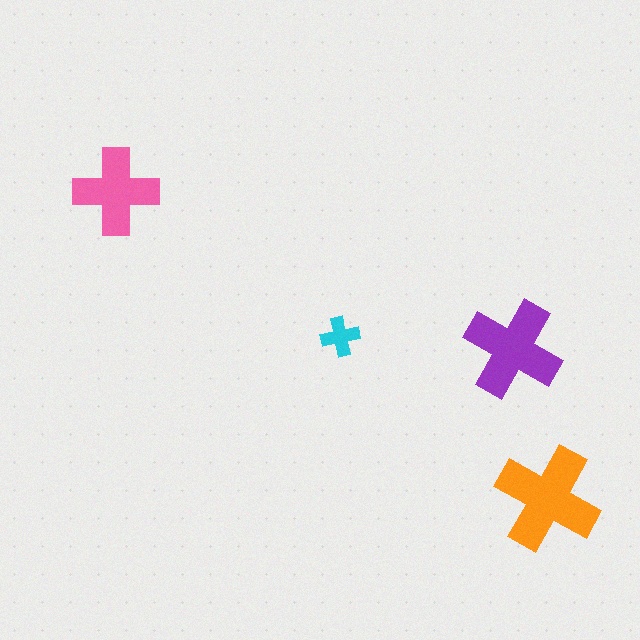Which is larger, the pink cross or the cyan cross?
The pink one.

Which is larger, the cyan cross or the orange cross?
The orange one.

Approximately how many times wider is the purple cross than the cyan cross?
About 2.5 times wider.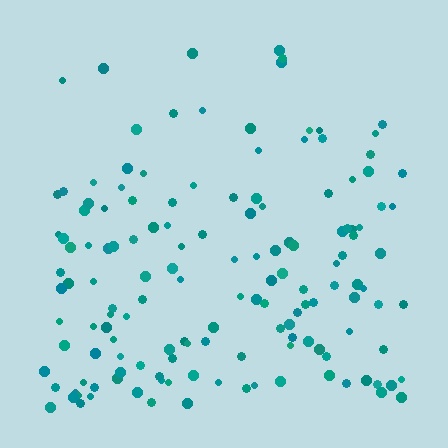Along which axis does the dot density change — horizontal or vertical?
Vertical.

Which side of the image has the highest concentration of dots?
The bottom.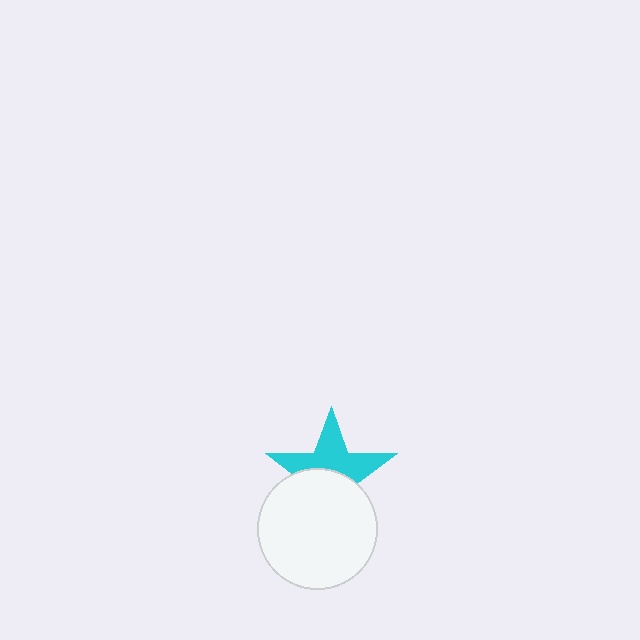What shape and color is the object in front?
The object in front is a white circle.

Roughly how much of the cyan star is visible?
About half of it is visible (roughly 50%).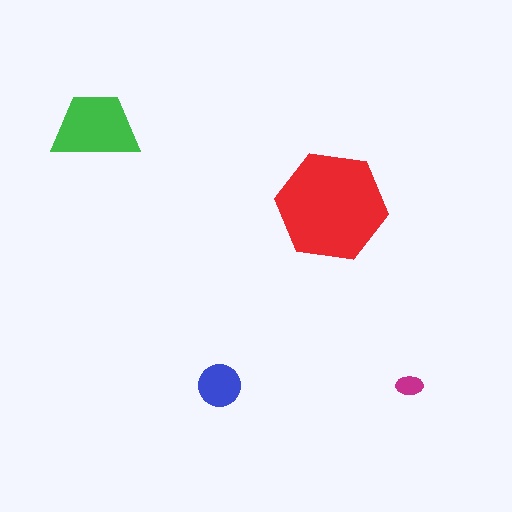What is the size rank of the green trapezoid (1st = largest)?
2nd.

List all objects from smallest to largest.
The magenta ellipse, the blue circle, the green trapezoid, the red hexagon.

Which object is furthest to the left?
The green trapezoid is leftmost.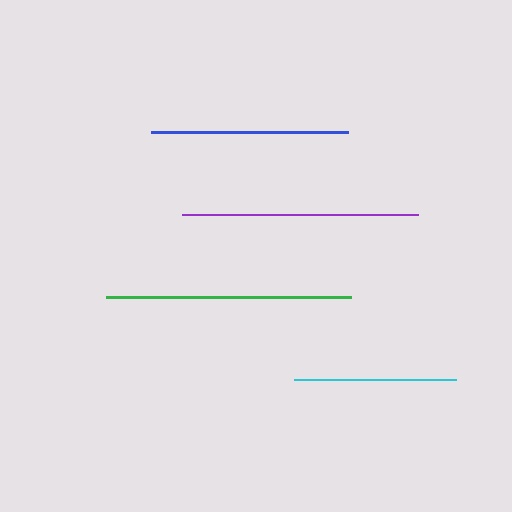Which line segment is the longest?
The green line is the longest at approximately 245 pixels.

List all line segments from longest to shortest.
From longest to shortest: green, purple, blue, cyan.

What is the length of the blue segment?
The blue segment is approximately 197 pixels long.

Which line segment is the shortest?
The cyan line is the shortest at approximately 162 pixels.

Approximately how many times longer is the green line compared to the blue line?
The green line is approximately 1.2 times the length of the blue line.